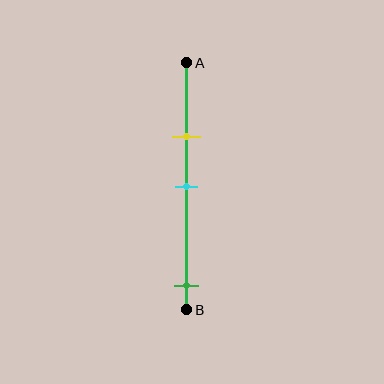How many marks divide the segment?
There are 3 marks dividing the segment.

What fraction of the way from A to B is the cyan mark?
The cyan mark is approximately 50% (0.5) of the way from A to B.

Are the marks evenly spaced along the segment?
No, the marks are not evenly spaced.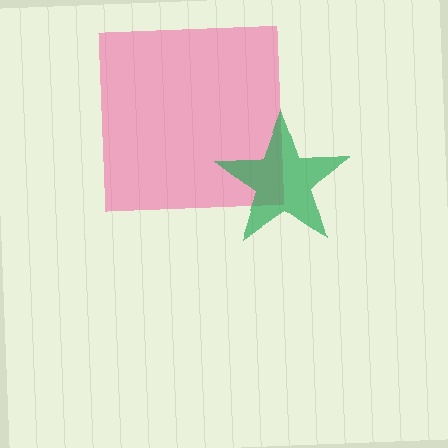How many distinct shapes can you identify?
There are 2 distinct shapes: a pink square, a green star.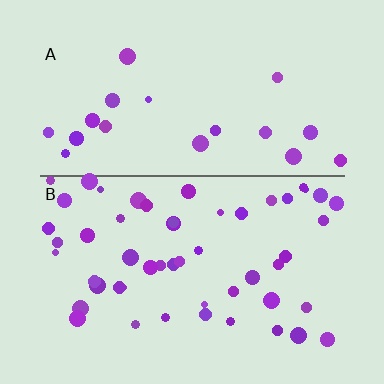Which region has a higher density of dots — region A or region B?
B (the bottom).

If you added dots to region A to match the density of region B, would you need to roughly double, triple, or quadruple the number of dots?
Approximately triple.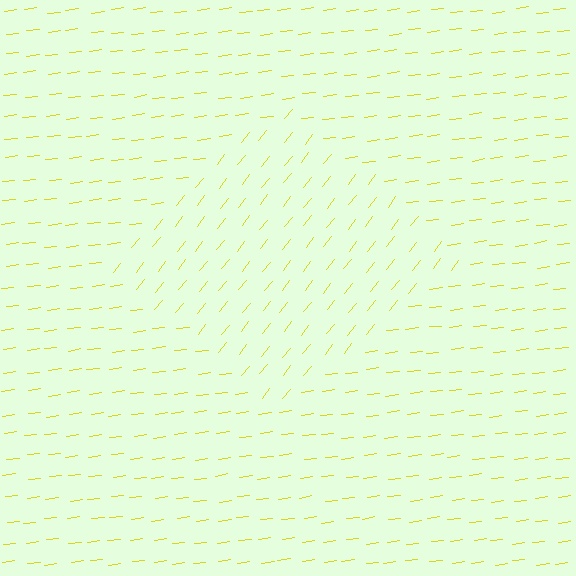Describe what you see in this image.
The image is filled with small yellow line segments. A diamond region in the image has lines oriented differently from the surrounding lines, creating a visible texture boundary.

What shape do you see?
I see a diamond.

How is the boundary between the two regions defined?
The boundary is defined purely by a change in line orientation (approximately 45 degrees difference). All lines are the same color and thickness.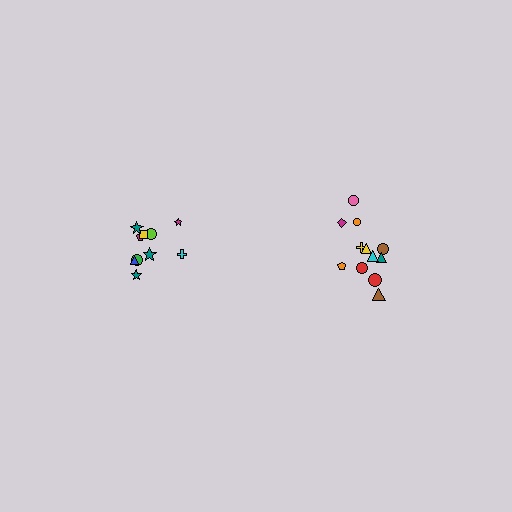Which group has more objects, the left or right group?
The right group.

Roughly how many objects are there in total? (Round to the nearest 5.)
Roughly 20 objects in total.